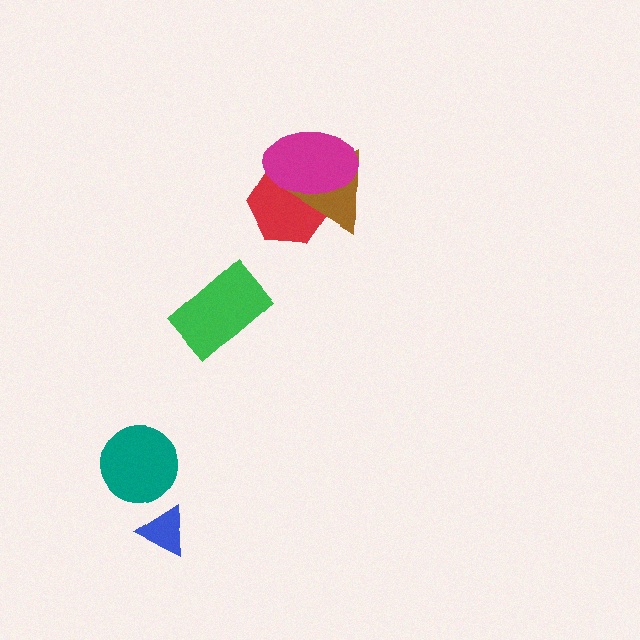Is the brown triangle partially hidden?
Yes, it is partially covered by another shape.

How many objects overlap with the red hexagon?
2 objects overlap with the red hexagon.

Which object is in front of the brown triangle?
The magenta ellipse is in front of the brown triangle.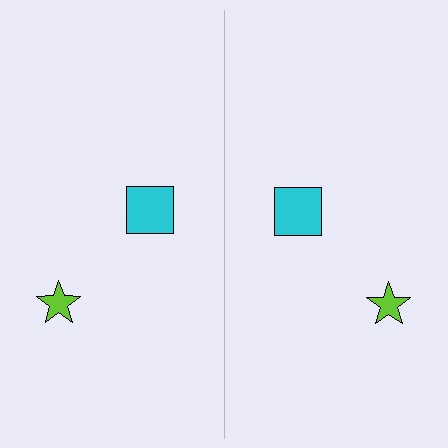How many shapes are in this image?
There are 4 shapes in this image.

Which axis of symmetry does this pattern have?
The pattern has a vertical axis of symmetry running through the center of the image.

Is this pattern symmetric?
Yes, this pattern has bilateral (reflection) symmetry.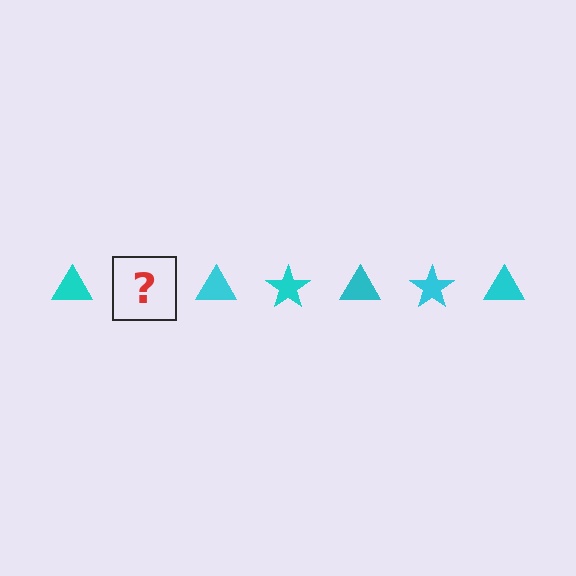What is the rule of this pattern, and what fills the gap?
The rule is that the pattern cycles through triangle, star shapes in cyan. The gap should be filled with a cyan star.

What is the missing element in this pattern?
The missing element is a cyan star.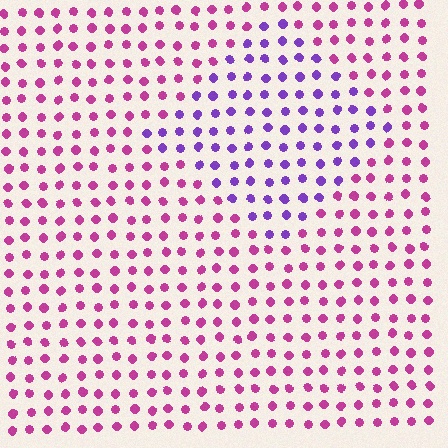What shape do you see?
I see a diamond.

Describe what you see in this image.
The image is filled with small magenta elements in a uniform arrangement. A diamond-shaped region is visible where the elements are tinted to a slightly different hue, forming a subtle color boundary.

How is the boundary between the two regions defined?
The boundary is defined purely by a slight shift in hue (about 48 degrees). Spacing, size, and orientation are identical on both sides.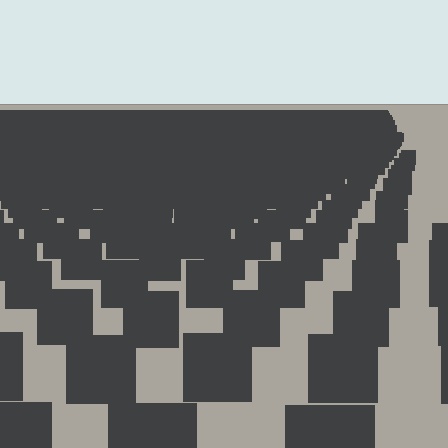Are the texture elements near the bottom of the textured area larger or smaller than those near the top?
Larger. Near the bottom, elements are closer to the viewer and appear at a bigger on-screen size.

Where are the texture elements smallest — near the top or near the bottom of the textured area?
Near the top.